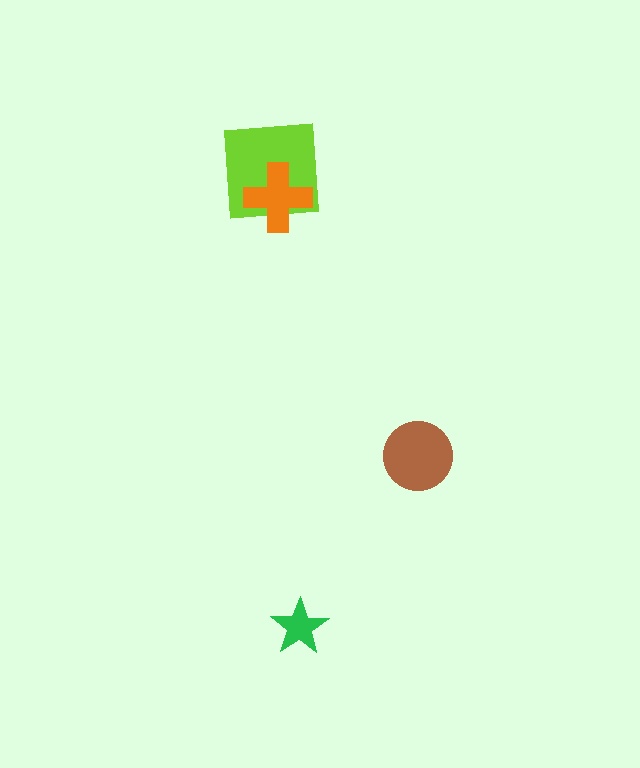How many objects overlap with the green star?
0 objects overlap with the green star.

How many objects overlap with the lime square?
1 object overlaps with the lime square.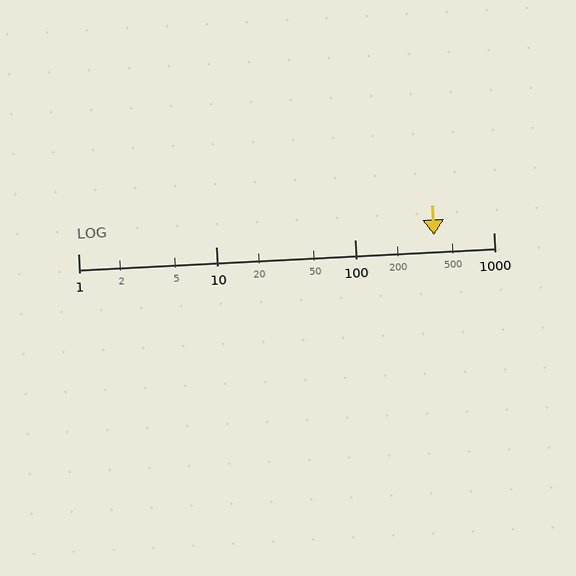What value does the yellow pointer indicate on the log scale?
The pointer indicates approximately 370.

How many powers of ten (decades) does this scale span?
The scale spans 3 decades, from 1 to 1000.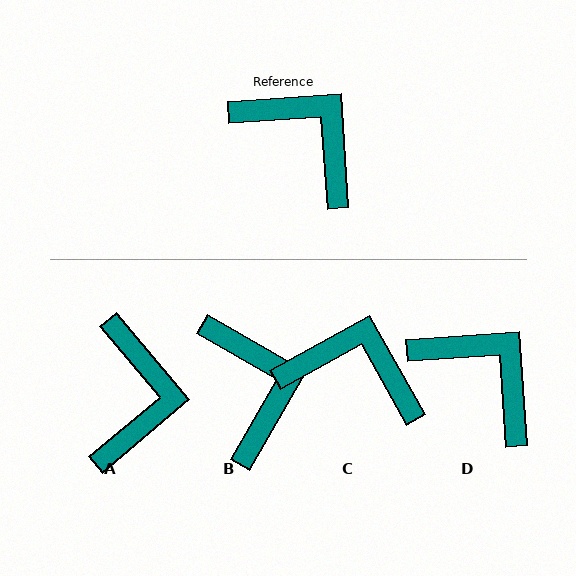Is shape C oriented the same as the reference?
No, it is off by about 25 degrees.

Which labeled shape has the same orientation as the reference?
D.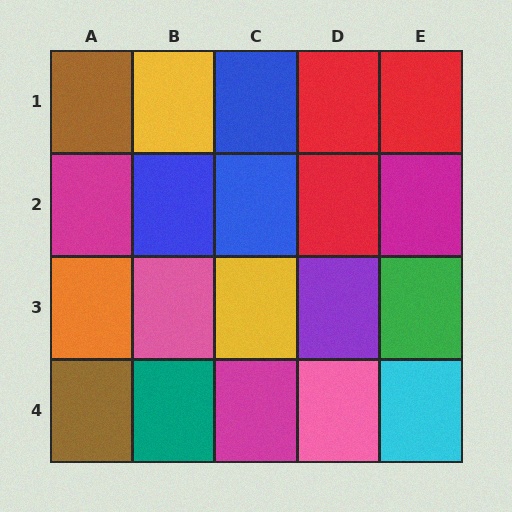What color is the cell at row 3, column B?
Pink.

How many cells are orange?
1 cell is orange.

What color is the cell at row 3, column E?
Green.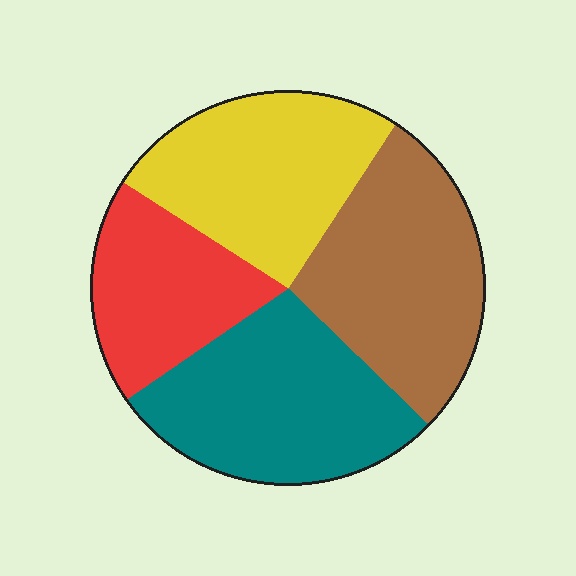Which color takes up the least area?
Red, at roughly 20%.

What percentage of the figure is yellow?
Yellow covers around 25% of the figure.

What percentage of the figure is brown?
Brown covers roughly 30% of the figure.